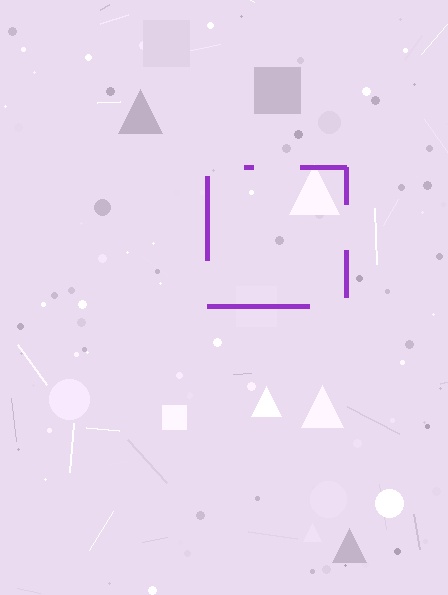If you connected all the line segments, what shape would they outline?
They would outline a square.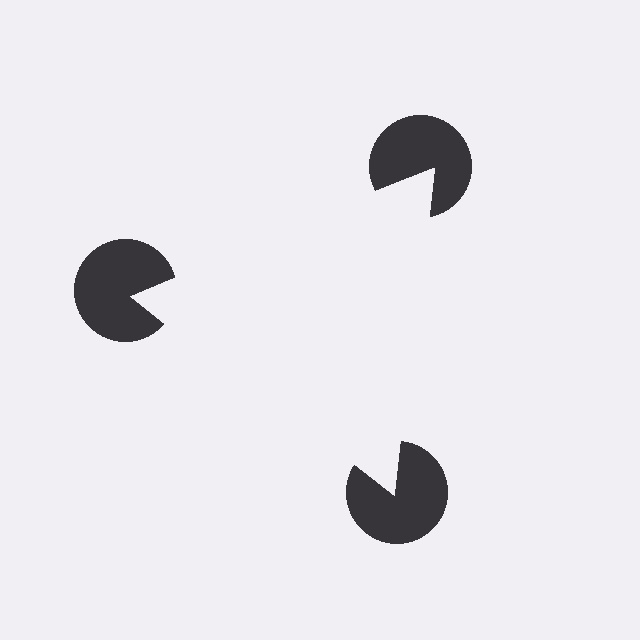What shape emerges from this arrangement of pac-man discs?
An illusory triangle — its edges are inferred from the aligned wedge cuts in the pac-man discs, not physically drawn.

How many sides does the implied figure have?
3 sides.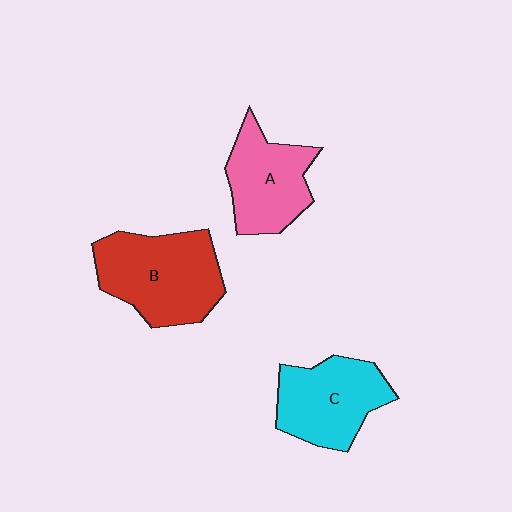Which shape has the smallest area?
Shape A (pink).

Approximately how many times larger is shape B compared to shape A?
Approximately 1.3 times.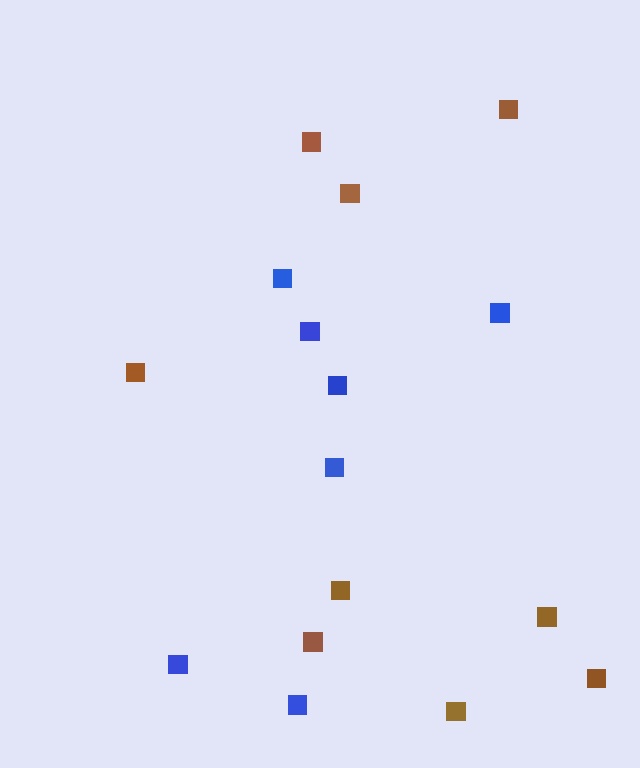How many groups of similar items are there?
There are 2 groups: one group of brown squares (9) and one group of blue squares (7).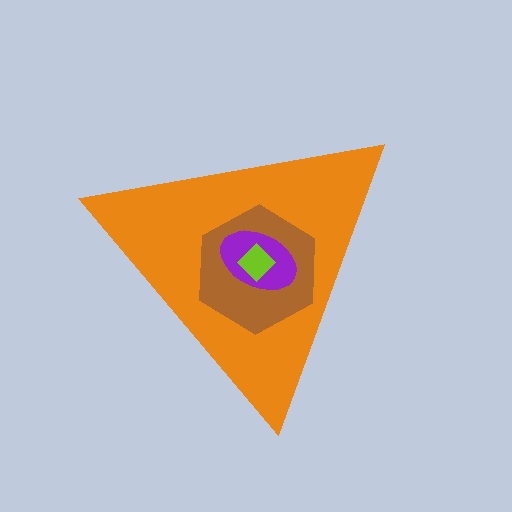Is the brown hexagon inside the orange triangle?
Yes.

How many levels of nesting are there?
4.